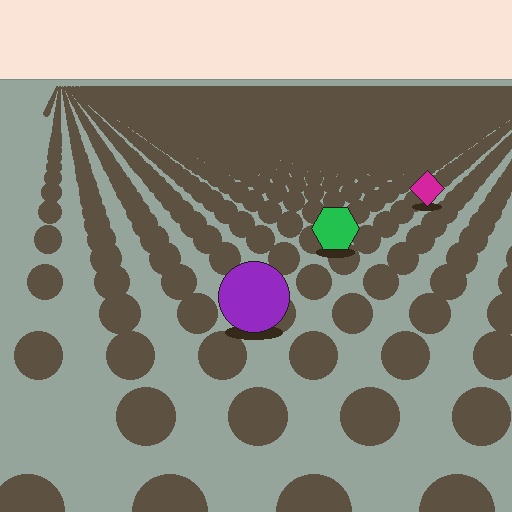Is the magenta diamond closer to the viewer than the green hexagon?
No. The green hexagon is closer — you can tell from the texture gradient: the ground texture is coarser near it.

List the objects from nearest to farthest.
From nearest to farthest: the purple circle, the green hexagon, the magenta diamond.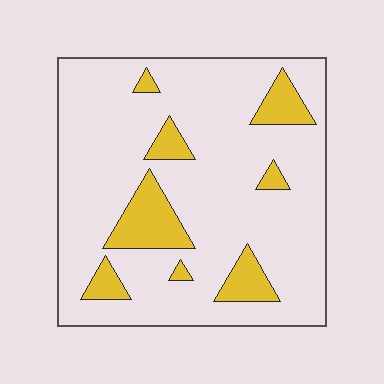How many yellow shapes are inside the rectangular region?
8.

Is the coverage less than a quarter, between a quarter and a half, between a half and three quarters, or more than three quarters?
Less than a quarter.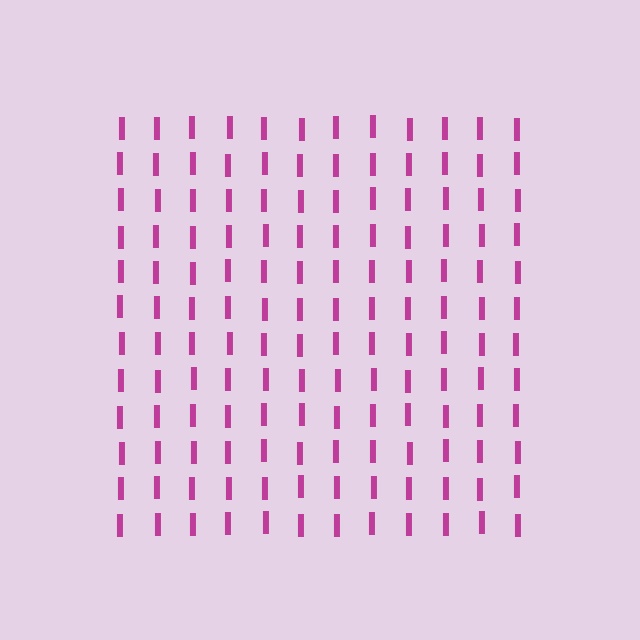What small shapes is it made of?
It is made of small letter I's.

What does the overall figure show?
The overall figure shows a square.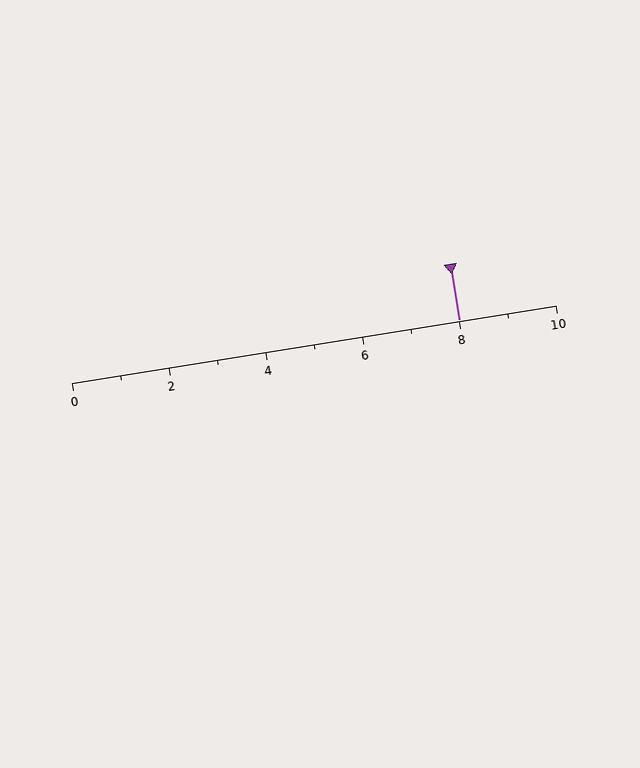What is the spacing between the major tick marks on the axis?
The major ticks are spaced 2 apart.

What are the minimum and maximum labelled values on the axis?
The axis runs from 0 to 10.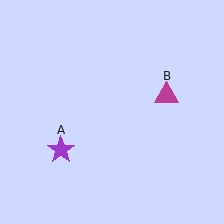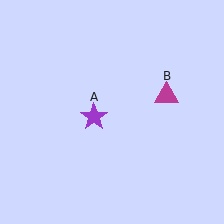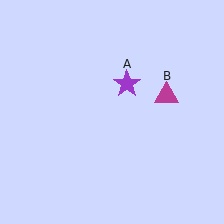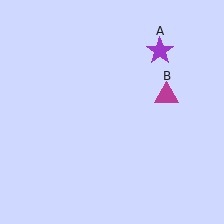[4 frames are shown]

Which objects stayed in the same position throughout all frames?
Magenta triangle (object B) remained stationary.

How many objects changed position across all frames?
1 object changed position: purple star (object A).